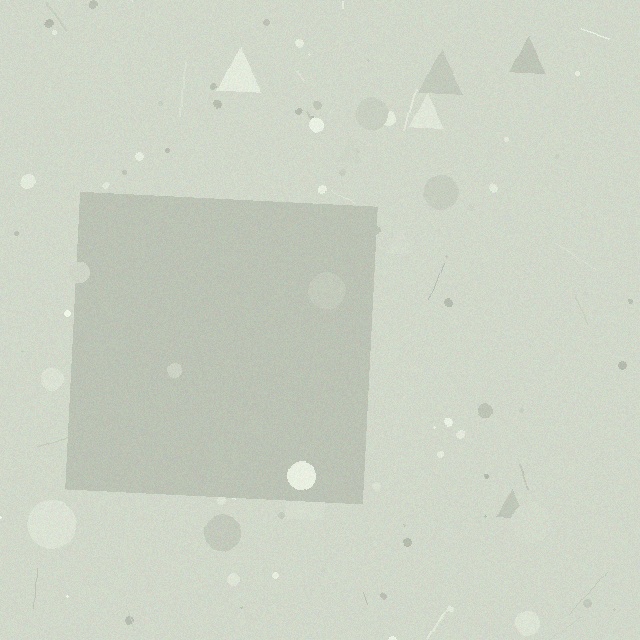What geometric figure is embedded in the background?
A square is embedded in the background.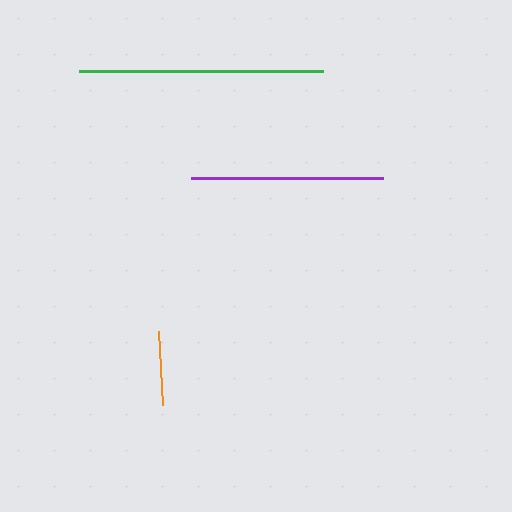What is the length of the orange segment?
The orange segment is approximately 75 pixels long.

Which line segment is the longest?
The green line is the longest at approximately 245 pixels.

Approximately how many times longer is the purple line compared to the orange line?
The purple line is approximately 2.6 times the length of the orange line.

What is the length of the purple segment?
The purple segment is approximately 192 pixels long.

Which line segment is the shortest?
The orange line is the shortest at approximately 75 pixels.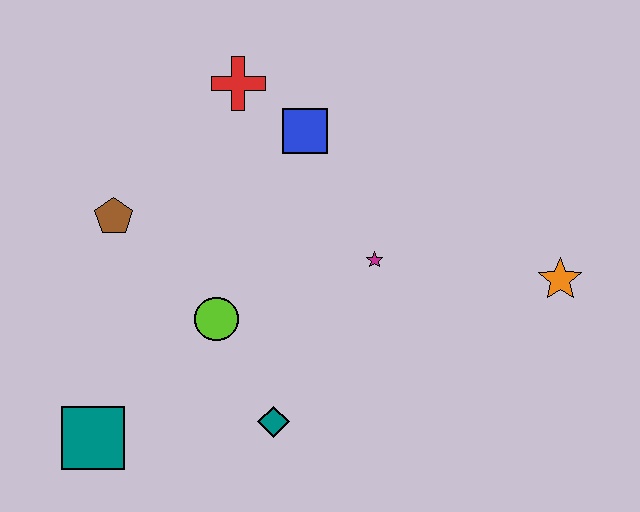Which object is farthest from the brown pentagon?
The orange star is farthest from the brown pentagon.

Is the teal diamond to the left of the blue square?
Yes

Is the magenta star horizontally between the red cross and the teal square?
No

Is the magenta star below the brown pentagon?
Yes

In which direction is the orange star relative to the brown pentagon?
The orange star is to the right of the brown pentagon.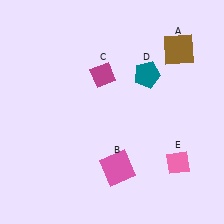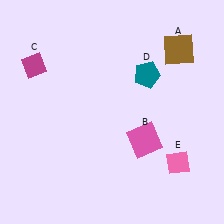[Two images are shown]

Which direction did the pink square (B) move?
The pink square (B) moved up.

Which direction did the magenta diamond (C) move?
The magenta diamond (C) moved left.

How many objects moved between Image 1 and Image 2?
2 objects moved between the two images.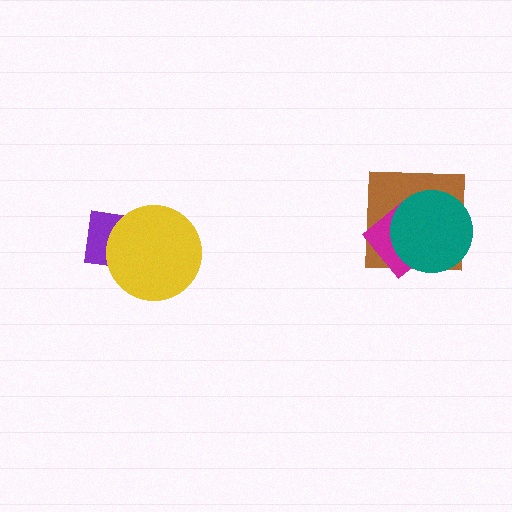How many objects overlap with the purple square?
1 object overlaps with the purple square.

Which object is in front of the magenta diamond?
The teal circle is in front of the magenta diamond.